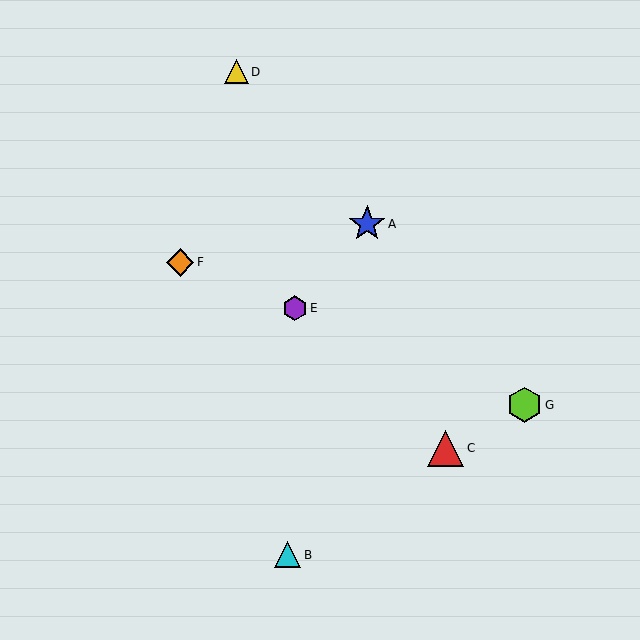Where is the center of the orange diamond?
The center of the orange diamond is at (180, 262).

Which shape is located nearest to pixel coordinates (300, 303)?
The purple hexagon (labeled E) at (295, 308) is nearest to that location.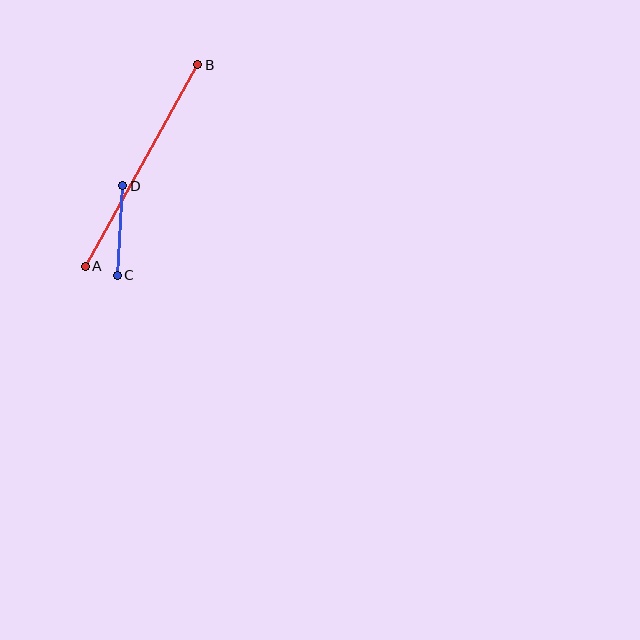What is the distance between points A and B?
The distance is approximately 231 pixels.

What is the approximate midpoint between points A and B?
The midpoint is at approximately (141, 166) pixels.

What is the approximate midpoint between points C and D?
The midpoint is at approximately (120, 230) pixels.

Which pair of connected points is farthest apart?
Points A and B are farthest apart.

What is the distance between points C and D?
The distance is approximately 90 pixels.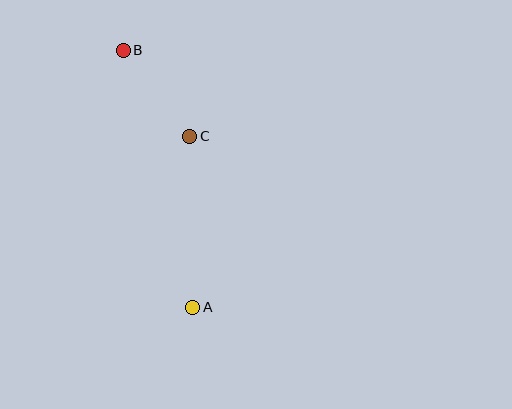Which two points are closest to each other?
Points B and C are closest to each other.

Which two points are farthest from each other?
Points A and B are farthest from each other.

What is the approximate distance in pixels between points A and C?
The distance between A and C is approximately 171 pixels.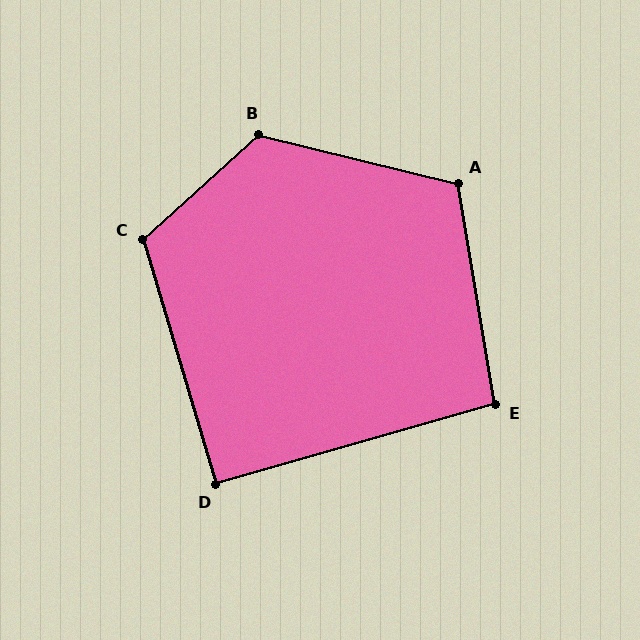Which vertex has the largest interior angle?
B, at approximately 124 degrees.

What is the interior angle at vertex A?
Approximately 113 degrees (obtuse).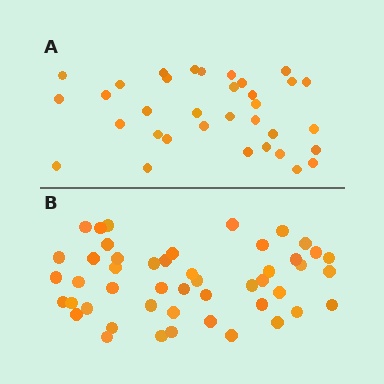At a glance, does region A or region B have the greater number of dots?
Region B (the bottom region) has more dots.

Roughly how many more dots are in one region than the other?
Region B has approximately 15 more dots than region A.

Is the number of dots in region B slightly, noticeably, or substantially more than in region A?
Region B has noticeably more, but not dramatically so. The ratio is roughly 1.4 to 1.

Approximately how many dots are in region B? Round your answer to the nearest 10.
About 50 dots. (The exact count is 48, which rounds to 50.)